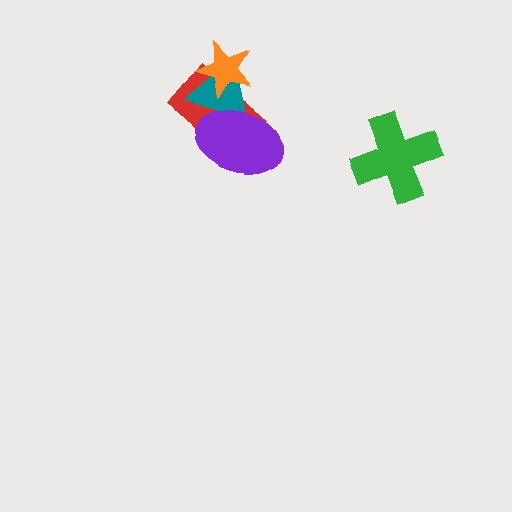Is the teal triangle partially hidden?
Yes, it is partially covered by another shape.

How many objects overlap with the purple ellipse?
2 objects overlap with the purple ellipse.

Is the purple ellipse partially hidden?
No, no other shape covers it.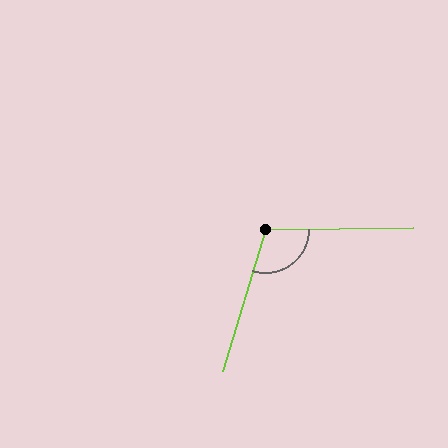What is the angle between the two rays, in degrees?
Approximately 108 degrees.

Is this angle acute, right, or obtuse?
It is obtuse.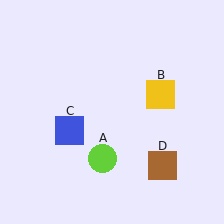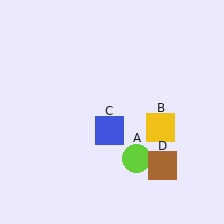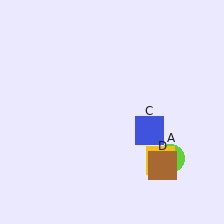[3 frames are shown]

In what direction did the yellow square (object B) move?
The yellow square (object B) moved down.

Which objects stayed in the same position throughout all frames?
Brown square (object D) remained stationary.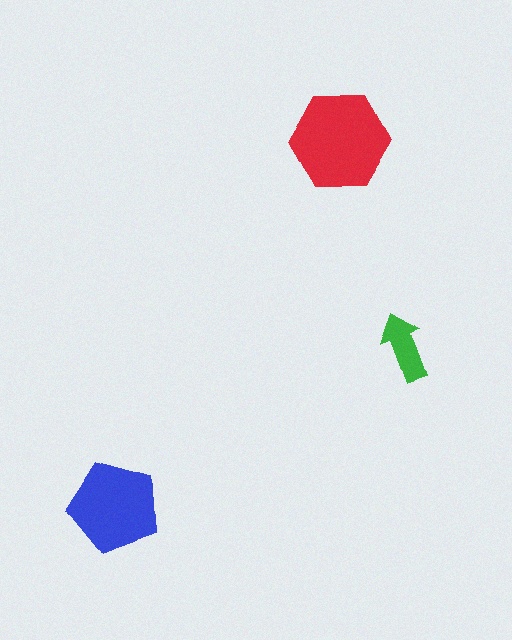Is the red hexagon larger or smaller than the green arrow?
Larger.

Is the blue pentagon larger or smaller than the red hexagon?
Smaller.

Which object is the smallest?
The green arrow.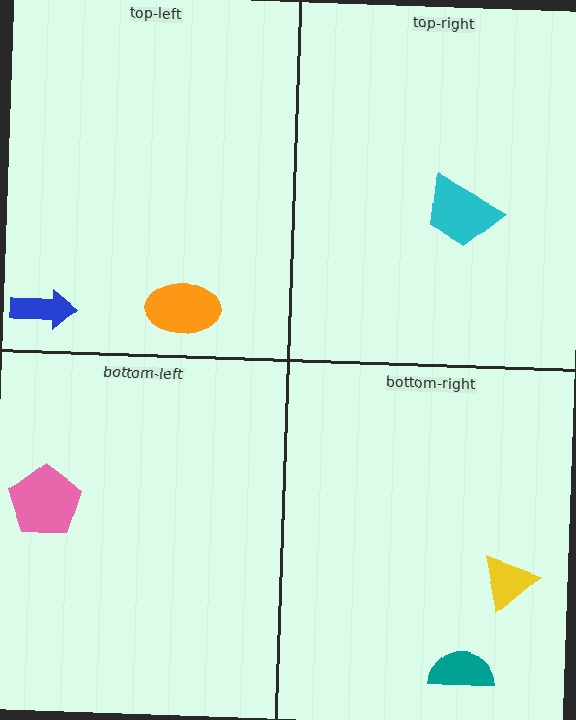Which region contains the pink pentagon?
The bottom-left region.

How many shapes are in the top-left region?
2.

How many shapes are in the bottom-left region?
1.